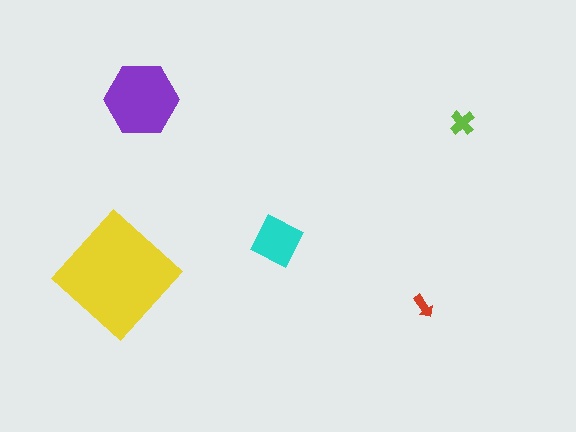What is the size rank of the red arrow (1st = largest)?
5th.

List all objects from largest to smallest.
The yellow diamond, the purple hexagon, the cyan diamond, the lime cross, the red arrow.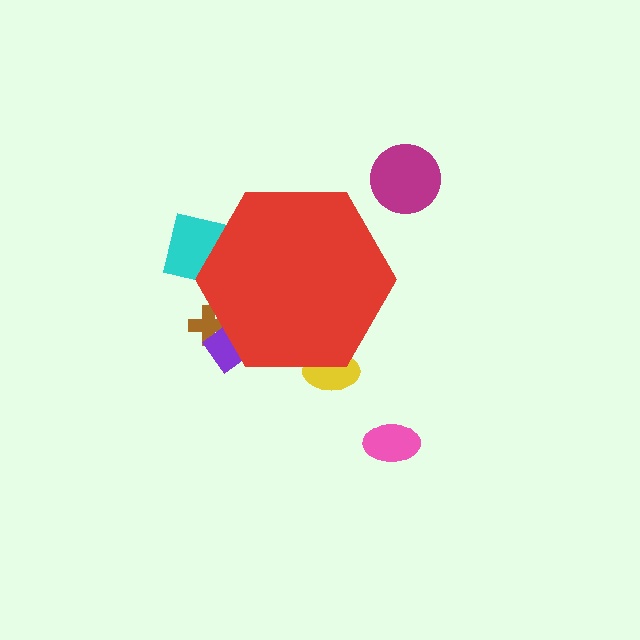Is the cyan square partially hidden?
Yes, the cyan square is partially hidden behind the red hexagon.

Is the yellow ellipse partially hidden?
Yes, the yellow ellipse is partially hidden behind the red hexagon.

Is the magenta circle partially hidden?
No, the magenta circle is fully visible.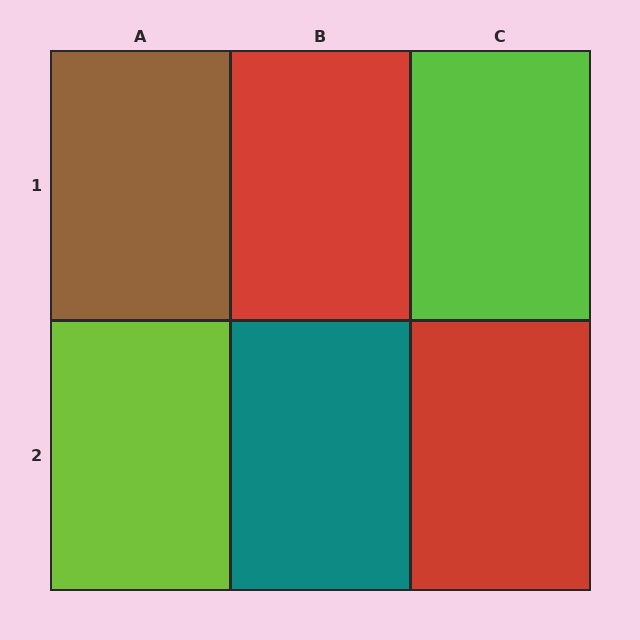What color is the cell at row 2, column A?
Lime.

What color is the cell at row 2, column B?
Teal.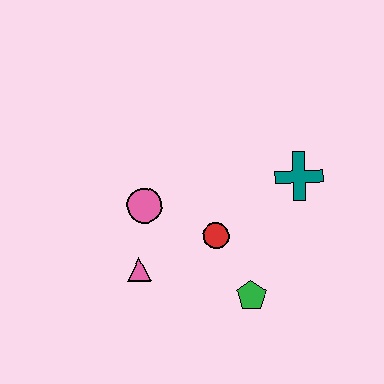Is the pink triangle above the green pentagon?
Yes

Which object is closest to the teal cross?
The red circle is closest to the teal cross.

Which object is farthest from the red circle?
The teal cross is farthest from the red circle.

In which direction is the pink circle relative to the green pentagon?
The pink circle is to the left of the green pentagon.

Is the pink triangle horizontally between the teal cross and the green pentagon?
No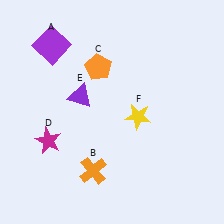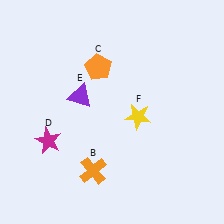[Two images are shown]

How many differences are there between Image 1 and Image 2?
There is 1 difference between the two images.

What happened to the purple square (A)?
The purple square (A) was removed in Image 2. It was in the top-left area of Image 1.